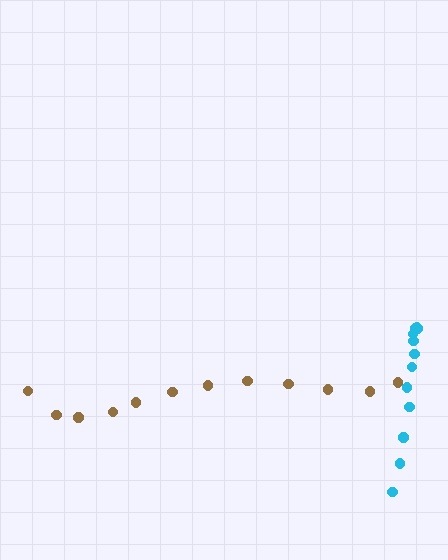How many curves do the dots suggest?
There are 2 distinct paths.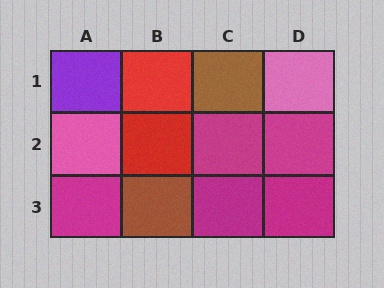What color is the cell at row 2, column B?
Red.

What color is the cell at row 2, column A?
Pink.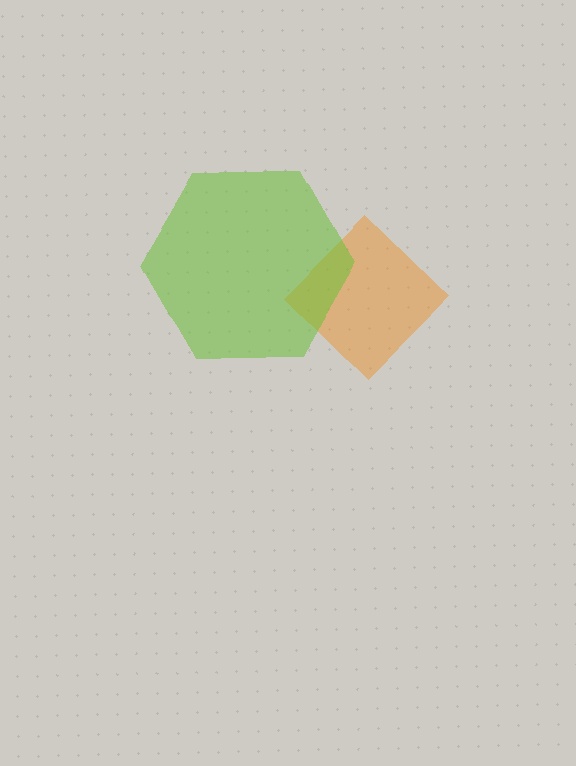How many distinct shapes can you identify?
There are 2 distinct shapes: an orange diamond, a lime hexagon.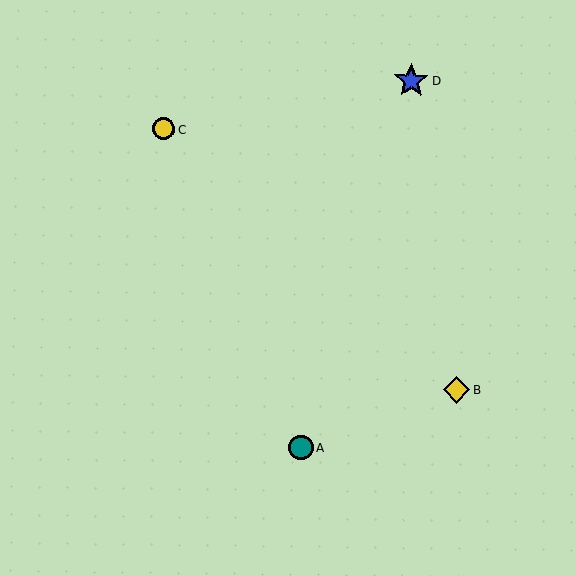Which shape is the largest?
The blue star (labeled D) is the largest.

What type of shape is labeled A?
Shape A is a teal circle.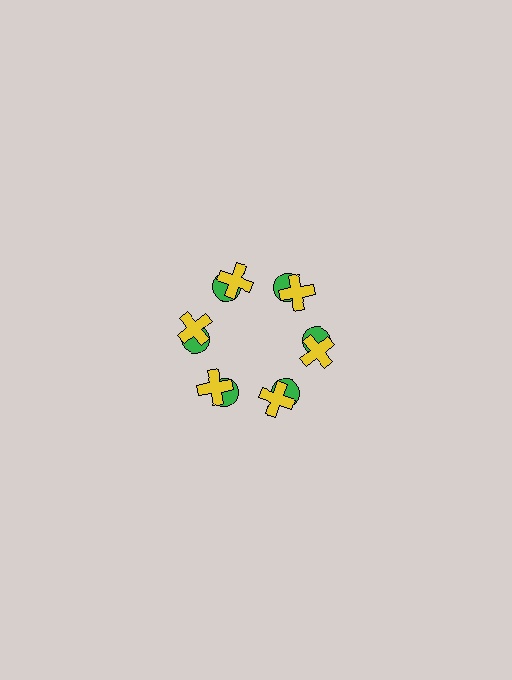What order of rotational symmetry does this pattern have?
This pattern has 6-fold rotational symmetry.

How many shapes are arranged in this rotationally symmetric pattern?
There are 12 shapes, arranged in 6 groups of 2.